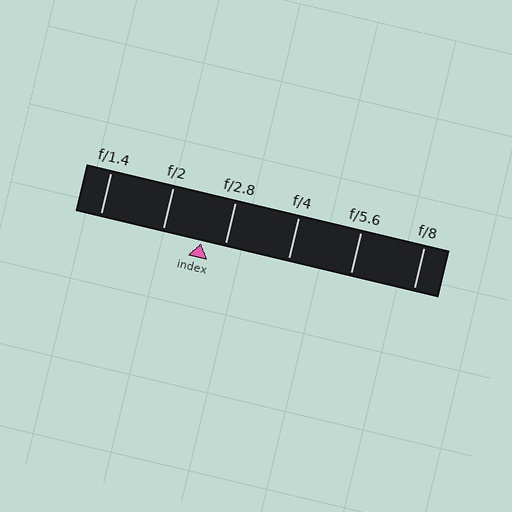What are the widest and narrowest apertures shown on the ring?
The widest aperture shown is f/1.4 and the narrowest is f/8.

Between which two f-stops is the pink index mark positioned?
The index mark is between f/2 and f/2.8.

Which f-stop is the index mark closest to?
The index mark is closest to f/2.8.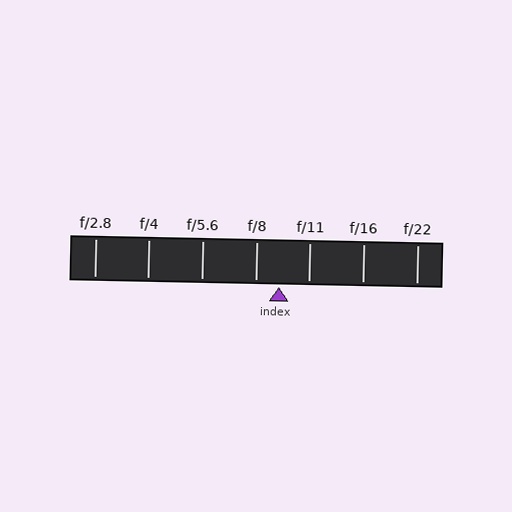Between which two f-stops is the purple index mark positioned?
The index mark is between f/8 and f/11.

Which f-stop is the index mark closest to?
The index mark is closest to f/8.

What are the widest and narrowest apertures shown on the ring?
The widest aperture shown is f/2.8 and the narrowest is f/22.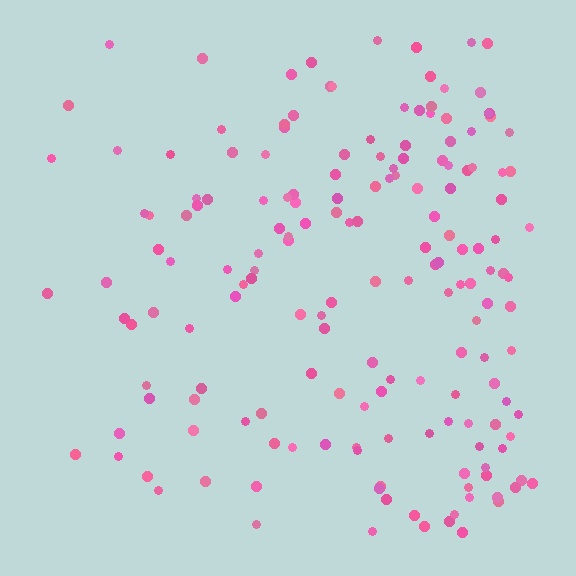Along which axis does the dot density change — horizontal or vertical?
Horizontal.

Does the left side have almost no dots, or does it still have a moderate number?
Still a moderate number, just noticeably fewer than the right.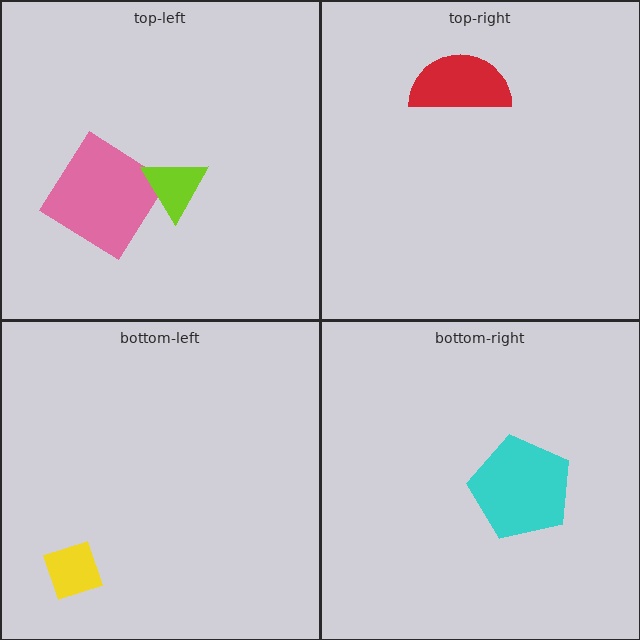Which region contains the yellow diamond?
The bottom-left region.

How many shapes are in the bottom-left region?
1.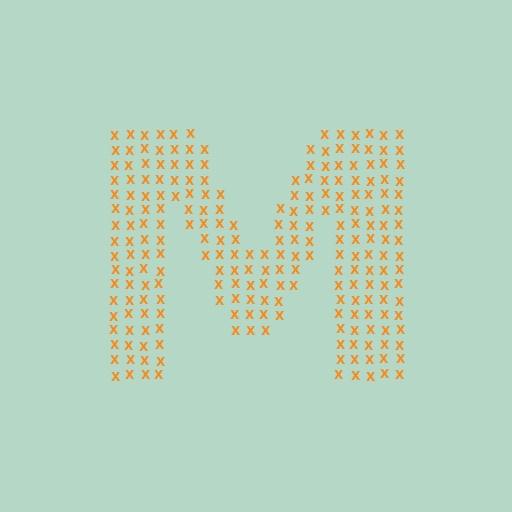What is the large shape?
The large shape is the letter M.